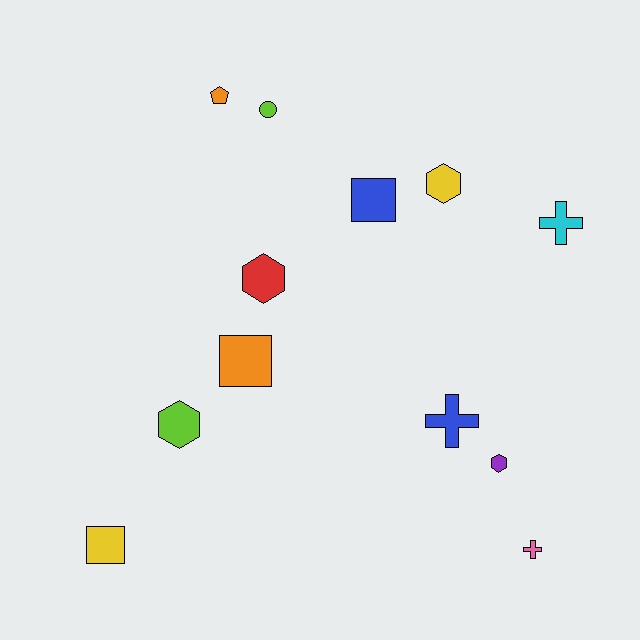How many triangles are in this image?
There are no triangles.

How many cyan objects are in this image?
There is 1 cyan object.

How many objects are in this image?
There are 12 objects.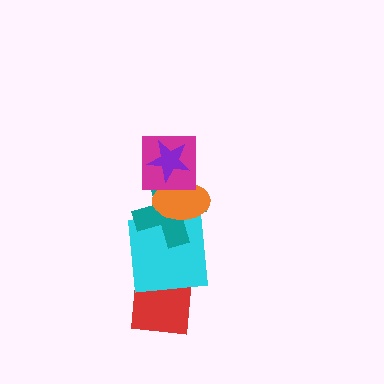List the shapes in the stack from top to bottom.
From top to bottom: the purple star, the magenta square, the orange ellipse, the teal cross, the cyan square, the red square.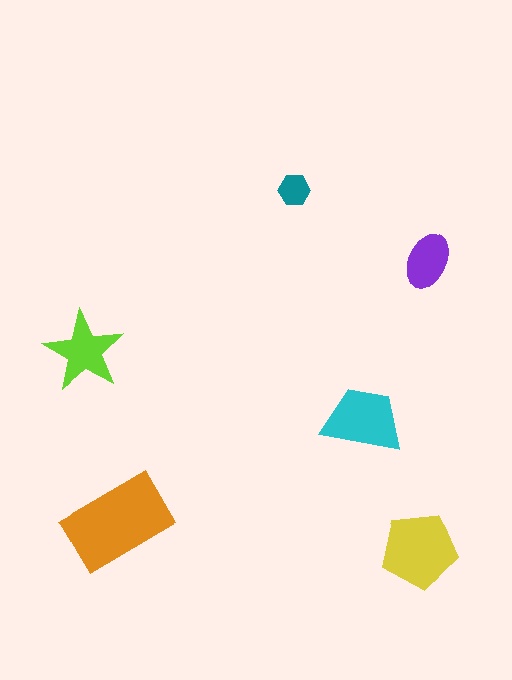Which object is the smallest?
The teal hexagon.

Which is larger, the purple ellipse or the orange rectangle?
The orange rectangle.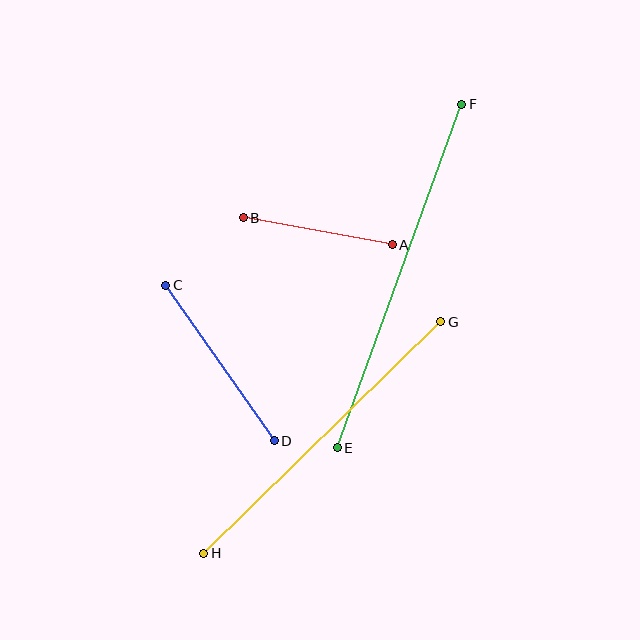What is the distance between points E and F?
The distance is approximately 365 pixels.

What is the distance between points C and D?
The distance is approximately 190 pixels.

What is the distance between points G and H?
The distance is approximately 331 pixels.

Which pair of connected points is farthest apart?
Points E and F are farthest apart.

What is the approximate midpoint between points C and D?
The midpoint is at approximately (220, 363) pixels.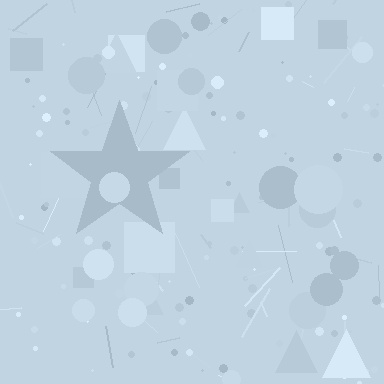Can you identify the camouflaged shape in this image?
The camouflaged shape is a star.